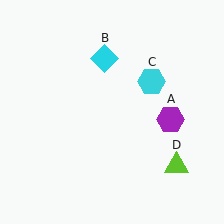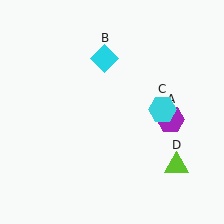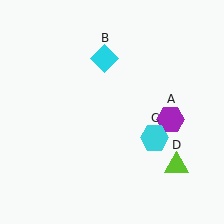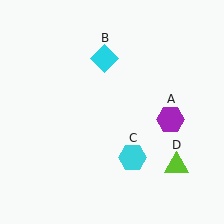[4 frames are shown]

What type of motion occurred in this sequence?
The cyan hexagon (object C) rotated clockwise around the center of the scene.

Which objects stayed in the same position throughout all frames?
Purple hexagon (object A) and cyan diamond (object B) and lime triangle (object D) remained stationary.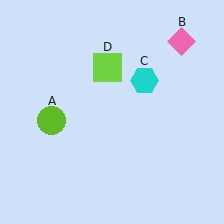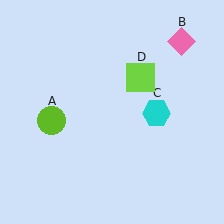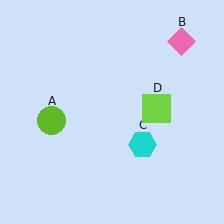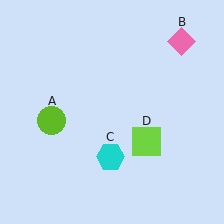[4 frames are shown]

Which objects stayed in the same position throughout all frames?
Lime circle (object A) and pink diamond (object B) remained stationary.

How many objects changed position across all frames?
2 objects changed position: cyan hexagon (object C), lime square (object D).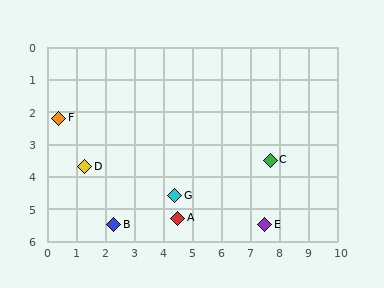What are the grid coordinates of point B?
Point B is at approximately (2.3, 5.5).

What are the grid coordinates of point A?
Point A is at approximately (4.5, 5.3).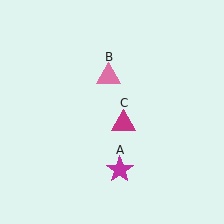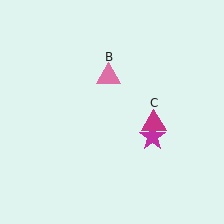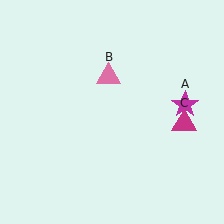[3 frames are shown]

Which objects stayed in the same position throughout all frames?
Pink triangle (object B) remained stationary.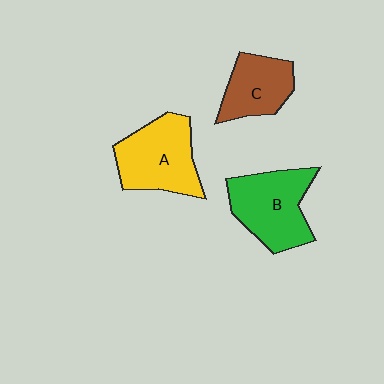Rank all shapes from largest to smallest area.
From largest to smallest: B (green), A (yellow), C (brown).